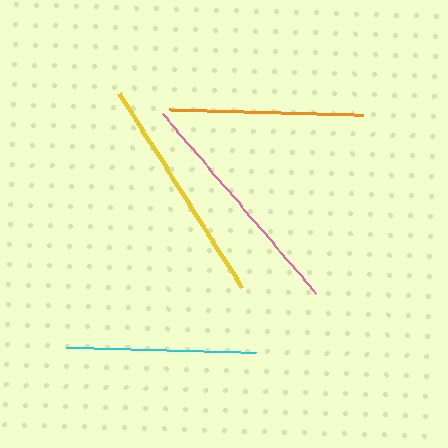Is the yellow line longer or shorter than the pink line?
The pink line is longer than the yellow line.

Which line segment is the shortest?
The cyan line is the shortest at approximately 190 pixels.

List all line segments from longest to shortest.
From longest to shortest: pink, yellow, orange, cyan.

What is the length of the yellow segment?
The yellow segment is approximately 229 pixels long.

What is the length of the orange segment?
The orange segment is approximately 194 pixels long.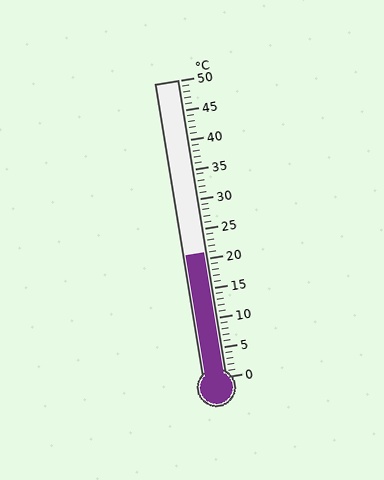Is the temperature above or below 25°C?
The temperature is below 25°C.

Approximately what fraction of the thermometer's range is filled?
The thermometer is filled to approximately 40% of its range.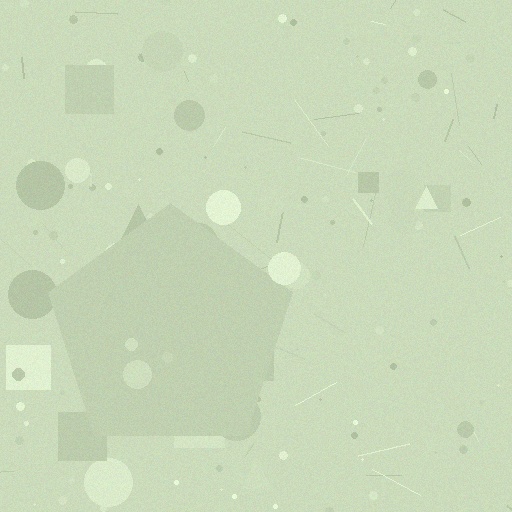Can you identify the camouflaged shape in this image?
The camouflaged shape is a pentagon.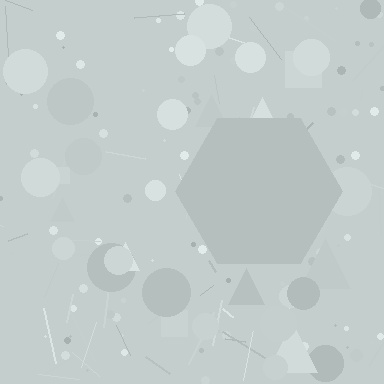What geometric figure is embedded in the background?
A hexagon is embedded in the background.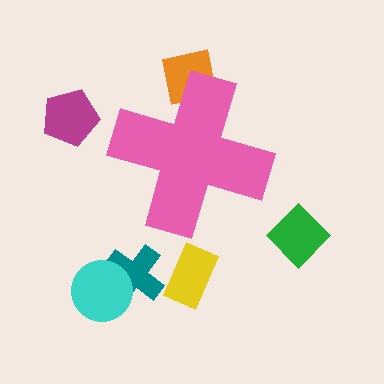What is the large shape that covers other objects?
A pink cross.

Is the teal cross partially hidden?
No, the teal cross is fully visible.